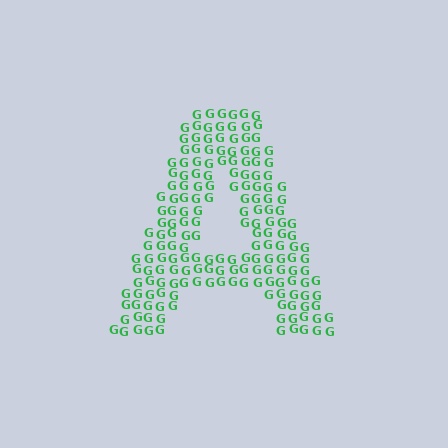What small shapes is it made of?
It is made of small letter G's.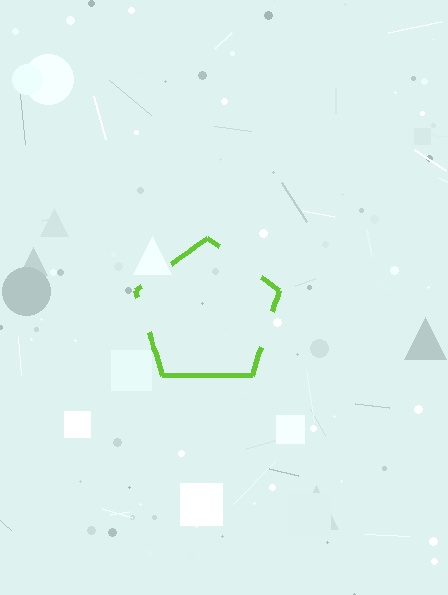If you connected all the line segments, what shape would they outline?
They would outline a pentagon.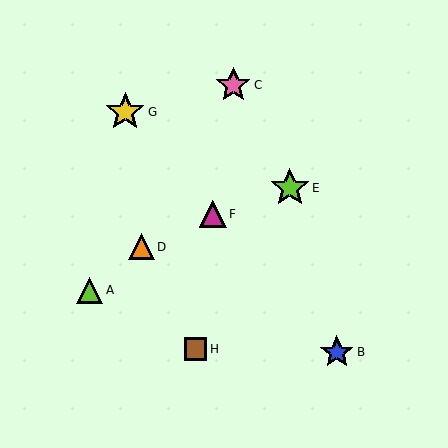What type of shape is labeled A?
Shape A is a lime triangle.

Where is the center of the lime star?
The center of the lime star is at (290, 188).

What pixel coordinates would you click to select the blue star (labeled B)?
Click at (337, 352) to select the blue star B.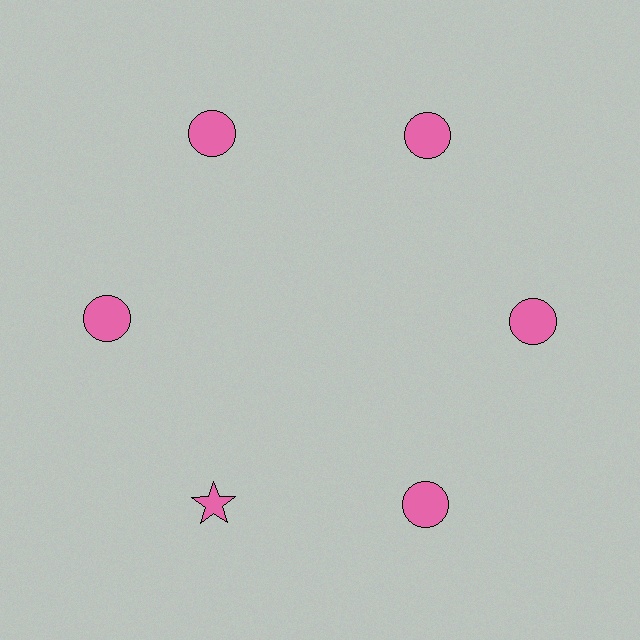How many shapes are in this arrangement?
There are 6 shapes arranged in a ring pattern.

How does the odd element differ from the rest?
It has a different shape: star instead of circle.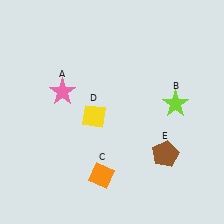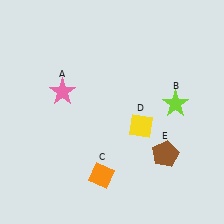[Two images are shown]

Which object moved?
The yellow diamond (D) moved right.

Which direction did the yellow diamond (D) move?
The yellow diamond (D) moved right.